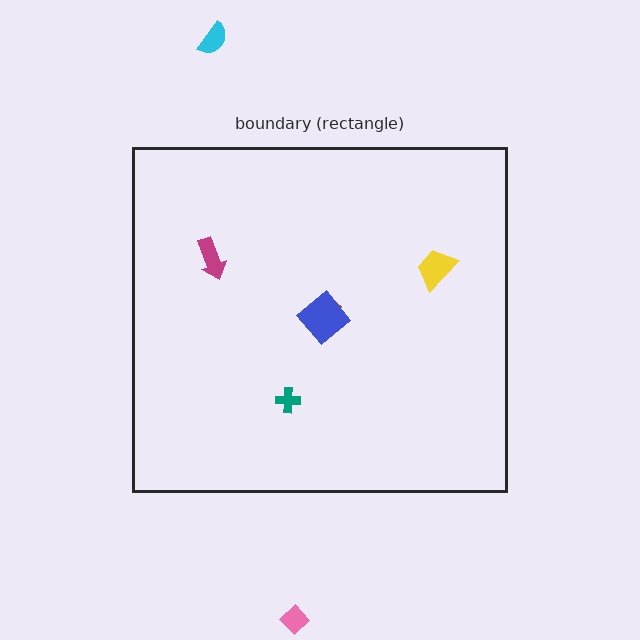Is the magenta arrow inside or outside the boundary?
Inside.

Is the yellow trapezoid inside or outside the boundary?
Inside.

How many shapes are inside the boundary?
5 inside, 2 outside.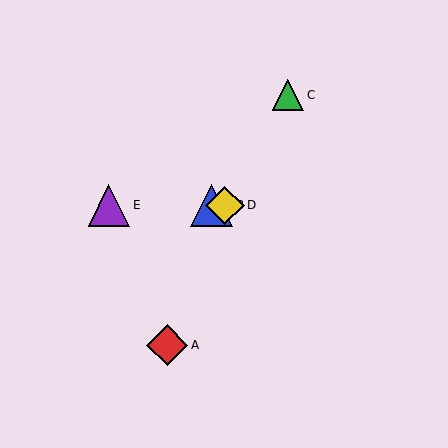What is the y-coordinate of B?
Object B is at y≈205.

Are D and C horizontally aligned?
No, D is at y≈205 and C is at y≈95.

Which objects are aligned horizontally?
Objects B, D, E are aligned horizontally.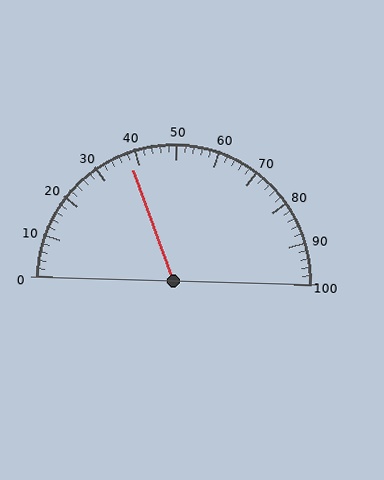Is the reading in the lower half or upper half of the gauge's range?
The reading is in the lower half of the range (0 to 100).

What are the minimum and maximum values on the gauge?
The gauge ranges from 0 to 100.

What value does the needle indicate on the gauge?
The needle indicates approximately 38.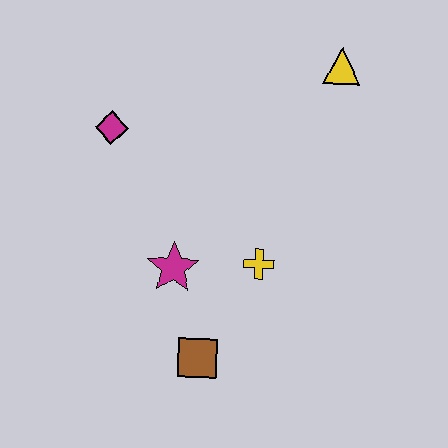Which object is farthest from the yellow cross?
The yellow triangle is farthest from the yellow cross.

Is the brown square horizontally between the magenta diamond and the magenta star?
No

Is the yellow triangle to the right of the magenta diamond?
Yes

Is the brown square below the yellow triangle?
Yes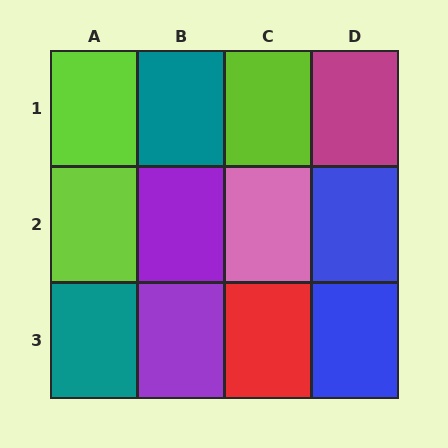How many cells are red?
1 cell is red.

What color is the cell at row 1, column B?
Teal.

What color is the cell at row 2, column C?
Pink.